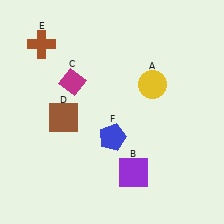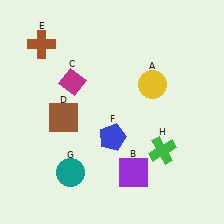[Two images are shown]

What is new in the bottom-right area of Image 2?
A green cross (H) was added in the bottom-right area of Image 2.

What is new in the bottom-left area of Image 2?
A teal circle (G) was added in the bottom-left area of Image 2.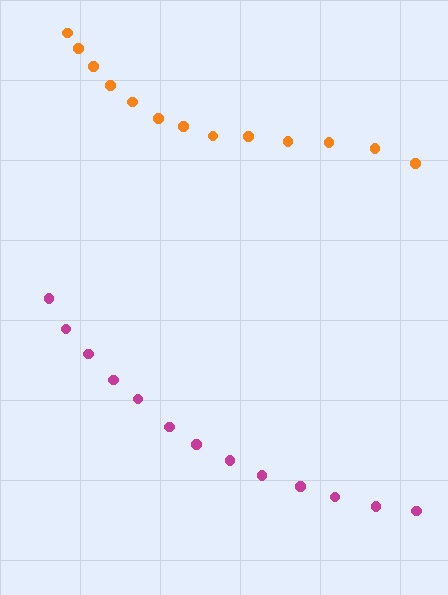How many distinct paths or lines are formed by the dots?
There are 2 distinct paths.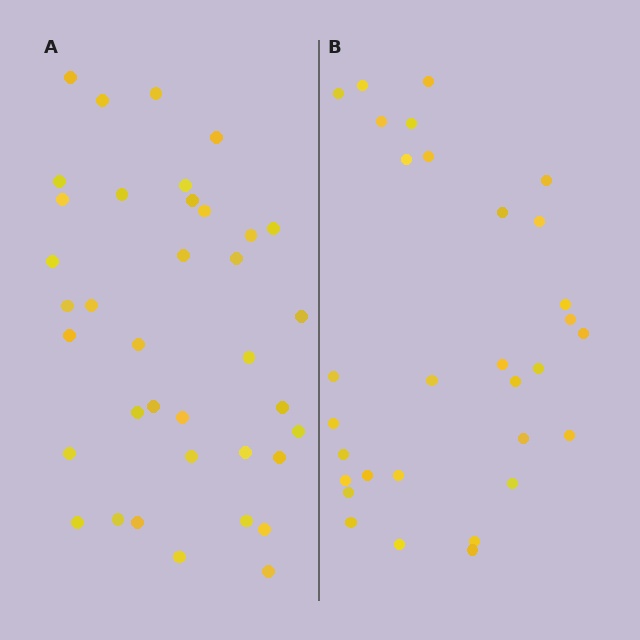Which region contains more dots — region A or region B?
Region A (the left region) has more dots.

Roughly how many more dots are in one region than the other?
Region A has about 6 more dots than region B.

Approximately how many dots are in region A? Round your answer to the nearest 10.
About 40 dots. (The exact count is 37, which rounds to 40.)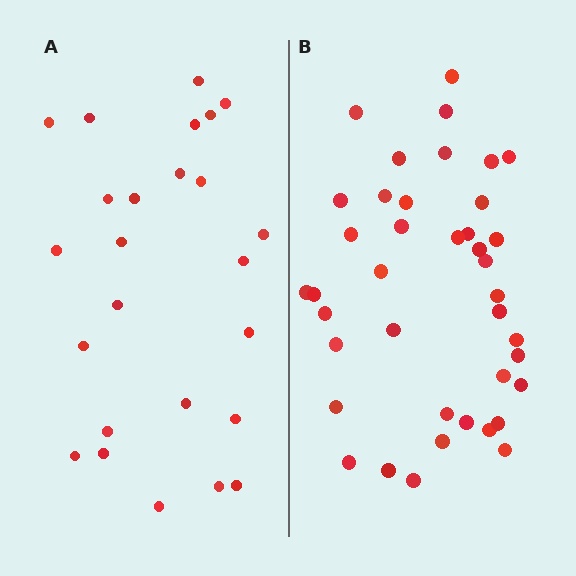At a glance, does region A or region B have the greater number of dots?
Region B (the right region) has more dots.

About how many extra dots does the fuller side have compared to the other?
Region B has approximately 15 more dots than region A.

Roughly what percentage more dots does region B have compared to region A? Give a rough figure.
About 60% more.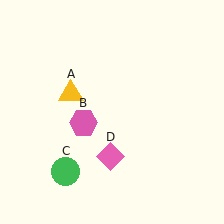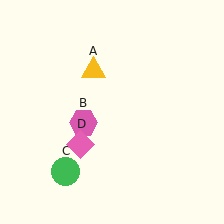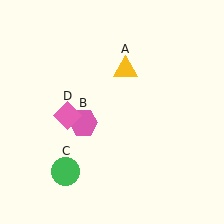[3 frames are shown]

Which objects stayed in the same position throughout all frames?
Pink hexagon (object B) and green circle (object C) remained stationary.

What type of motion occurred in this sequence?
The yellow triangle (object A), pink diamond (object D) rotated clockwise around the center of the scene.